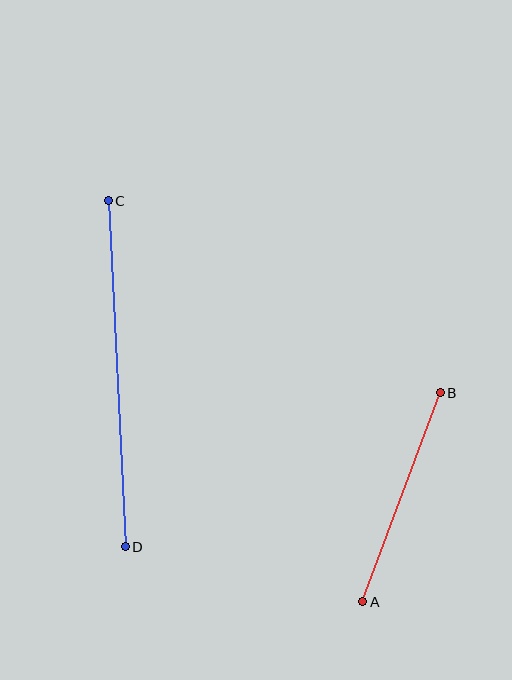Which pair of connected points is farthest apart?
Points C and D are farthest apart.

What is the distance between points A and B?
The distance is approximately 223 pixels.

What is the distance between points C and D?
The distance is approximately 346 pixels.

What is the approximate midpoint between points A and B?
The midpoint is at approximately (402, 497) pixels.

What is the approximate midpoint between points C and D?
The midpoint is at approximately (117, 374) pixels.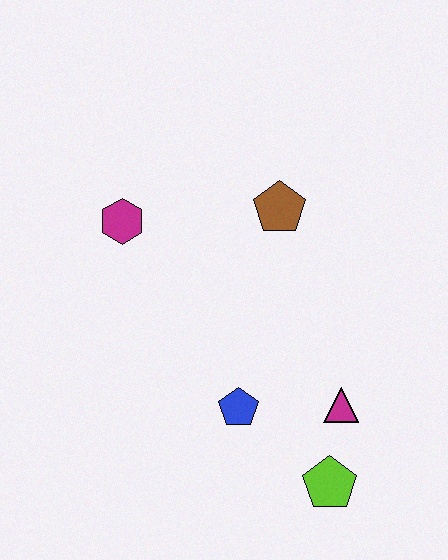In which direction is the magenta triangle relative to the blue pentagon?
The magenta triangle is to the right of the blue pentagon.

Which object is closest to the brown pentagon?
The magenta hexagon is closest to the brown pentagon.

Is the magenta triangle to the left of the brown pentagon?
No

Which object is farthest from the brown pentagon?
The lime pentagon is farthest from the brown pentagon.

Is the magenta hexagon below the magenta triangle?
No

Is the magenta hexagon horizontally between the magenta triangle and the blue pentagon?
No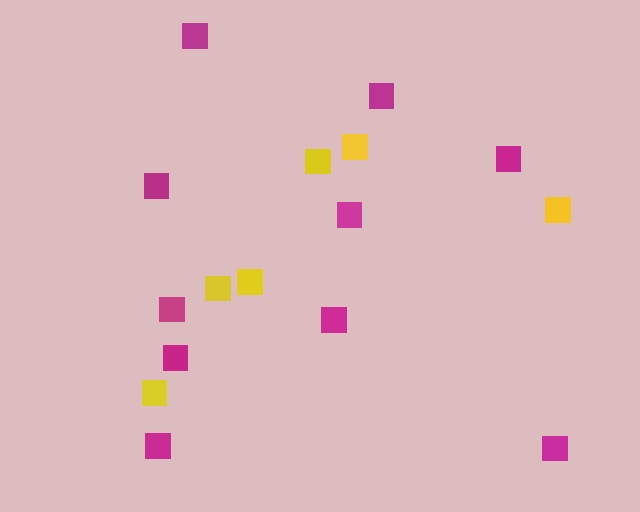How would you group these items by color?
There are 2 groups: one group of magenta squares (10) and one group of yellow squares (6).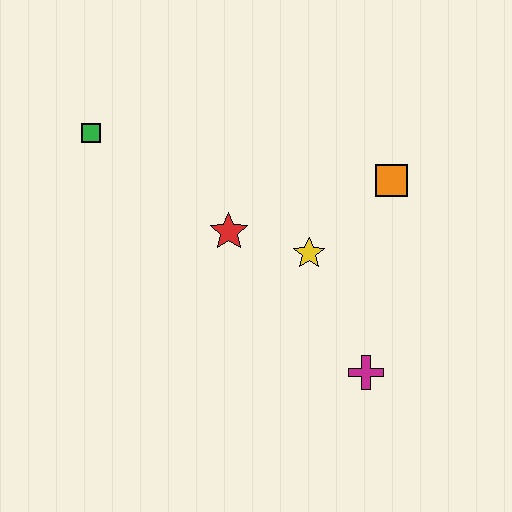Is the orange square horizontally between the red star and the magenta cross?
No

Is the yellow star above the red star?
No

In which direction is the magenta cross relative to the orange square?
The magenta cross is below the orange square.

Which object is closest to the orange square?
The yellow star is closest to the orange square.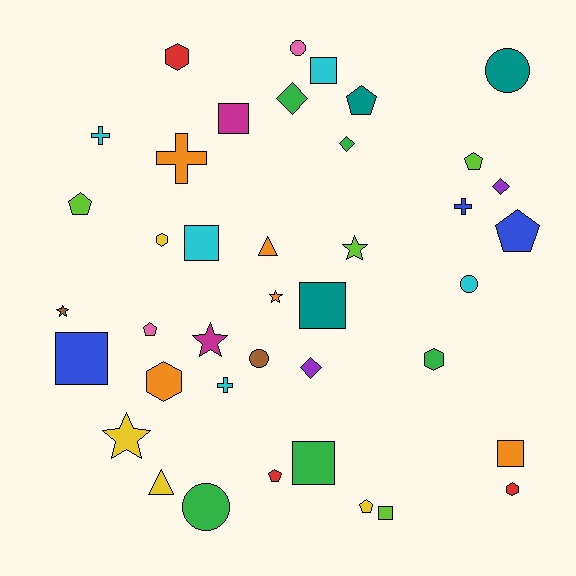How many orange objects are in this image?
There are 5 orange objects.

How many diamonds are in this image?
There are 4 diamonds.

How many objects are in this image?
There are 40 objects.